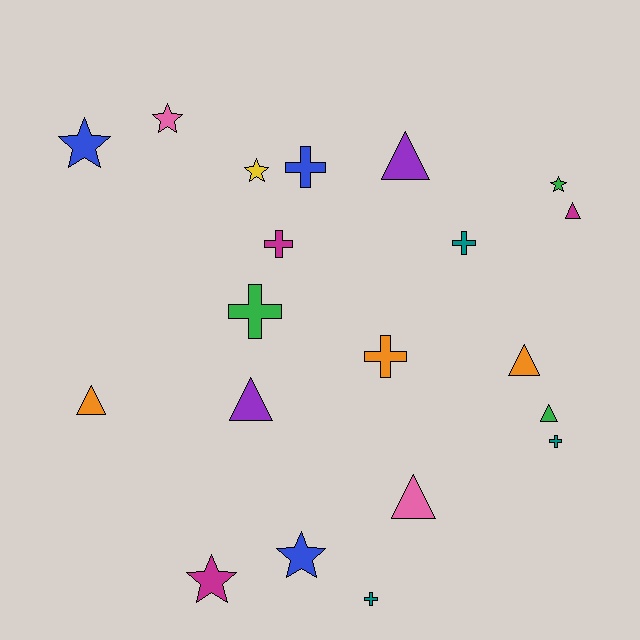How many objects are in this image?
There are 20 objects.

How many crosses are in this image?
There are 7 crosses.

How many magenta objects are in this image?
There are 3 magenta objects.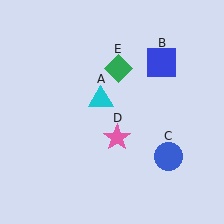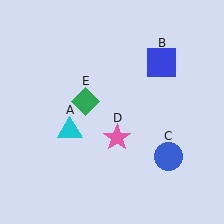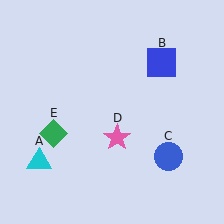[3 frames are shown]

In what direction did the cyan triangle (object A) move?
The cyan triangle (object A) moved down and to the left.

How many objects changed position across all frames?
2 objects changed position: cyan triangle (object A), green diamond (object E).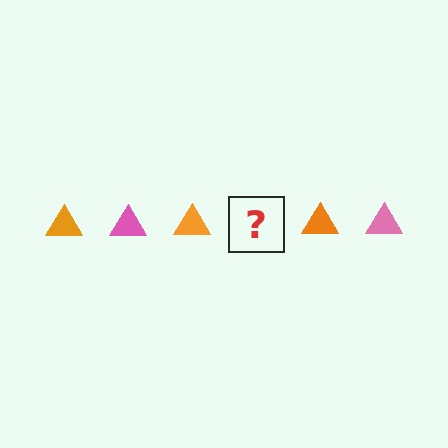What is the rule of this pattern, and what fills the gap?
The rule is that the pattern cycles through orange, pink triangles. The gap should be filled with a pink triangle.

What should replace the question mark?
The question mark should be replaced with a pink triangle.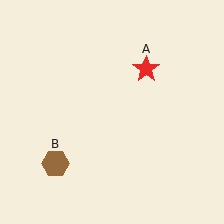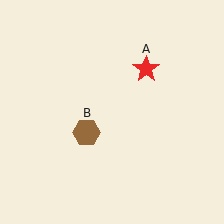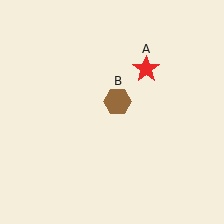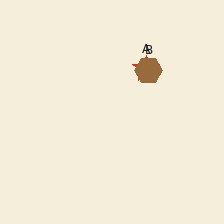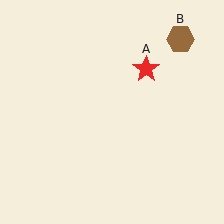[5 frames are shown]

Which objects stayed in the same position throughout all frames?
Red star (object A) remained stationary.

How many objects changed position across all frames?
1 object changed position: brown hexagon (object B).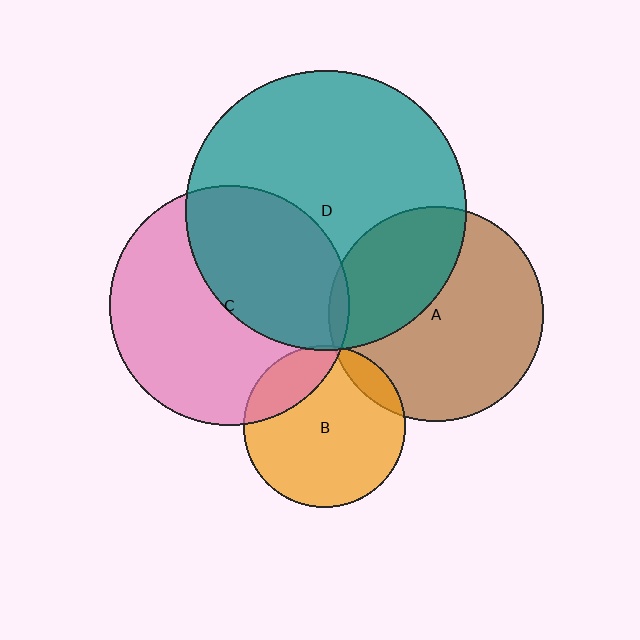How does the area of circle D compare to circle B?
Approximately 3.0 times.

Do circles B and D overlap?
Yes.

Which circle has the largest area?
Circle D (teal).